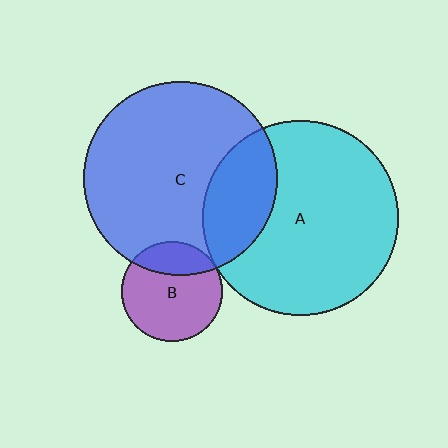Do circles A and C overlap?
Yes.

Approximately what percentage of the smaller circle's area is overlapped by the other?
Approximately 25%.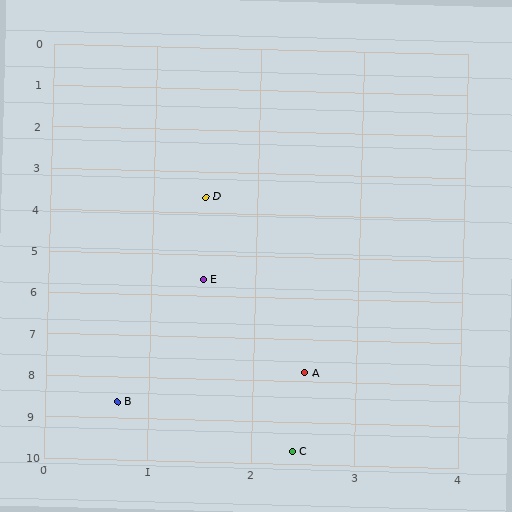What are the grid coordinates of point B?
Point B is at approximately (0.7, 8.6).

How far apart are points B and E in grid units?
Points B and E are about 3.1 grid units apart.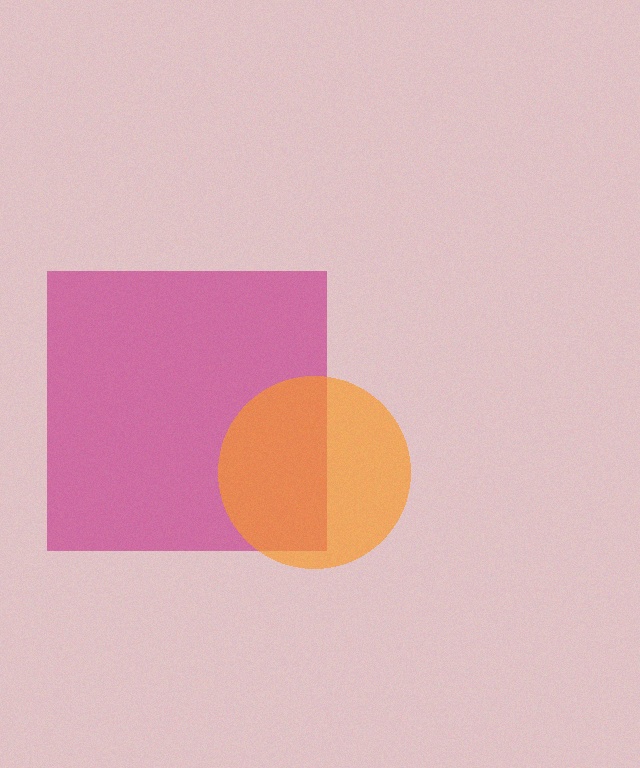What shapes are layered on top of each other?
The layered shapes are: a magenta square, an orange circle.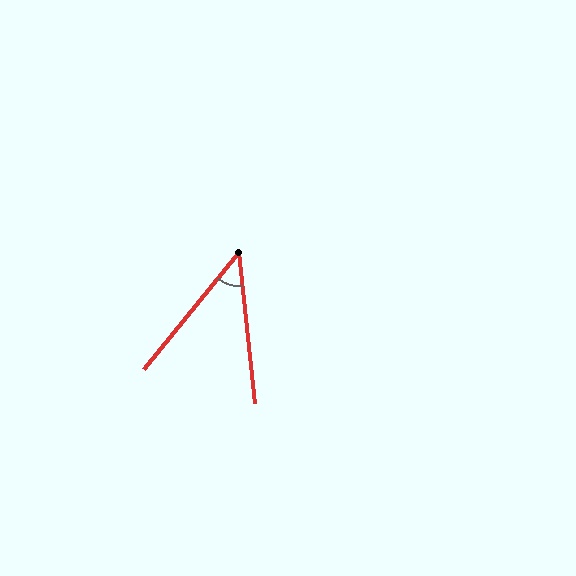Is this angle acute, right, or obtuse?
It is acute.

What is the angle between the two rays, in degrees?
Approximately 45 degrees.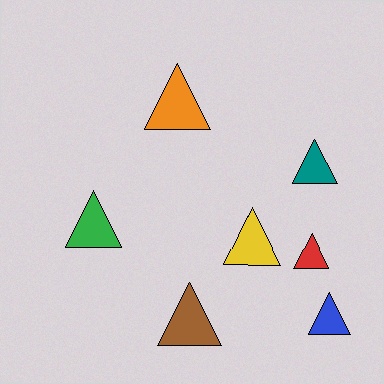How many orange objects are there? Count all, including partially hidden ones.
There is 1 orange object.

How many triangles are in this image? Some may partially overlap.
There are 7 triangles.